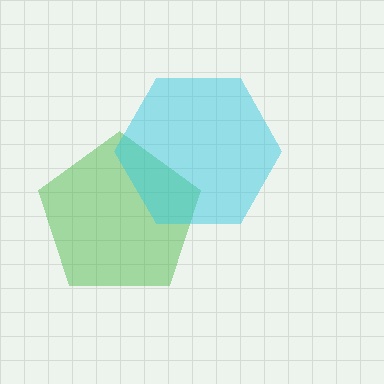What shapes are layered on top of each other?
The layered shapes are: a green pentagon, a cyan hexagon.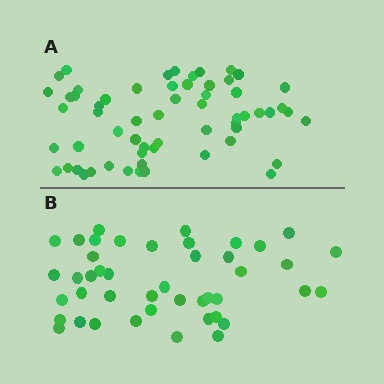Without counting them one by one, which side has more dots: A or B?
Region A (the top region) has more dots.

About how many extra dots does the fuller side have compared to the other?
Region A has approximately 15 more dots than region B.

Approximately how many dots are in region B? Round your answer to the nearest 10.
About 40 dots. (The exact count is 44, which rounds to 40.)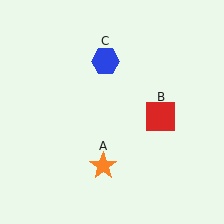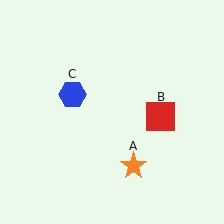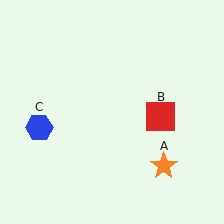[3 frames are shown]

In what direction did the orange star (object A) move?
The orange star (object A) moved right.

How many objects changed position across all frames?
2 objects changed position: orange star (object A), blue hexagon (object C).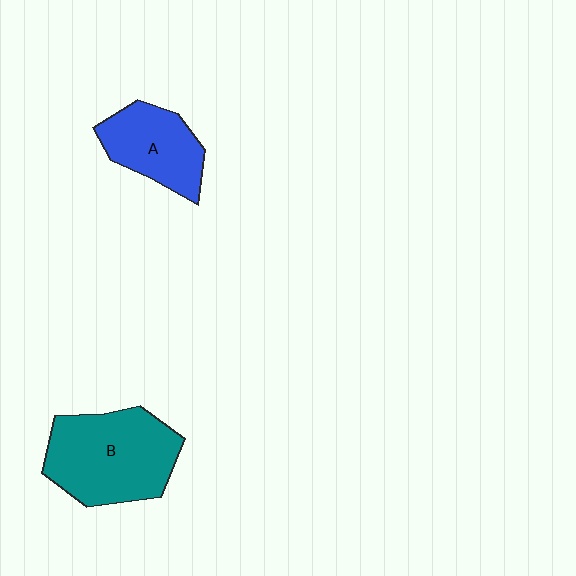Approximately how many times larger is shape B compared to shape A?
Approximately 1.6 times.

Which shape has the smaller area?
Shape A (blue).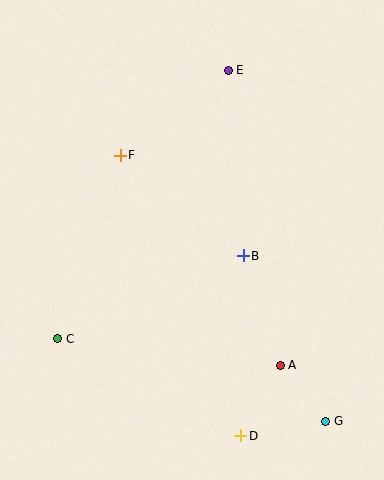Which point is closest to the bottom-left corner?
Point C is closest to the bottom-left corner.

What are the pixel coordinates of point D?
Point D is at (241, 436).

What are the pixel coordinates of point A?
Point A is at (280, 365).